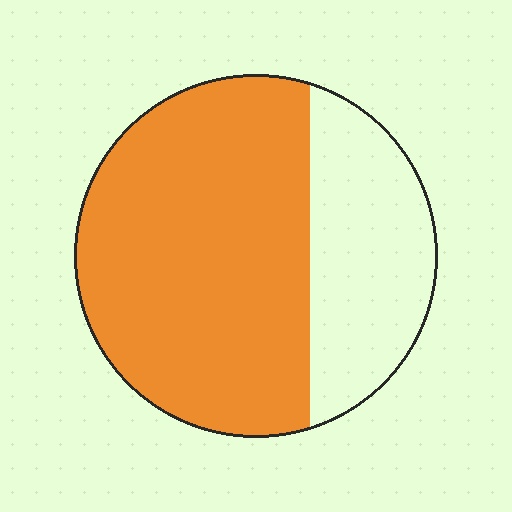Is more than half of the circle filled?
Yes.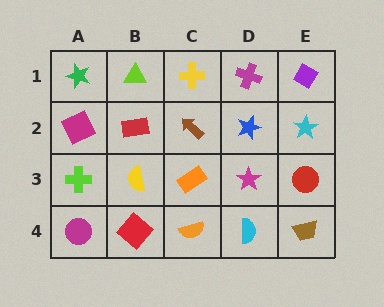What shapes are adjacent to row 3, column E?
A cyan star (row 2, column E), a brown trapezoid (row 4, column E), a magenta star (row 3, column D).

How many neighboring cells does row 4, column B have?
3.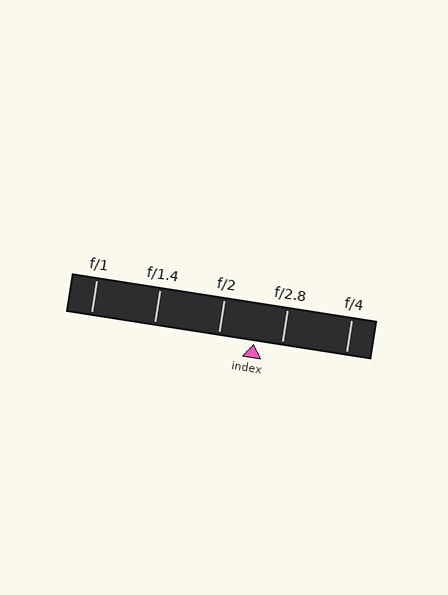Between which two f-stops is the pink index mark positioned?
The index mark is between f/2 and f/2.8.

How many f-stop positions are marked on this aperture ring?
There are 5 f-stop positions marked.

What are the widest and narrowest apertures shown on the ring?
The widest aperture shown is f/1 and the narrowest is f/4.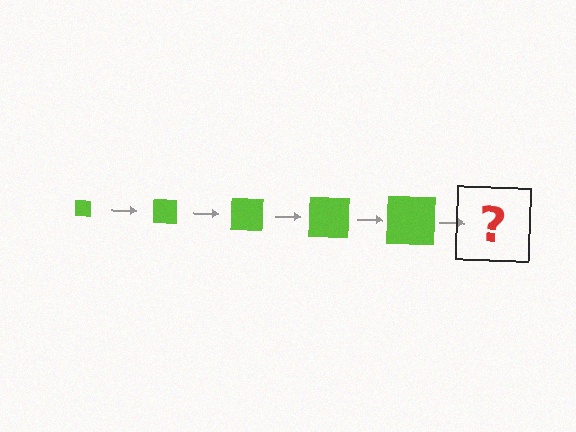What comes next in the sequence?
The next element should be a lime square, larger than the previous one.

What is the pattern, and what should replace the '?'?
The pattern is that the square gets progressively larger each step. The '?' should be a lime square, larger than the previous one.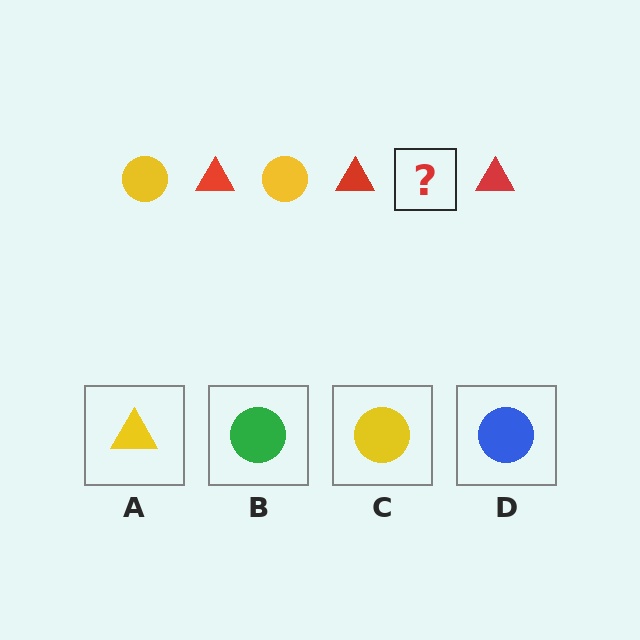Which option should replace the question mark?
Option C.